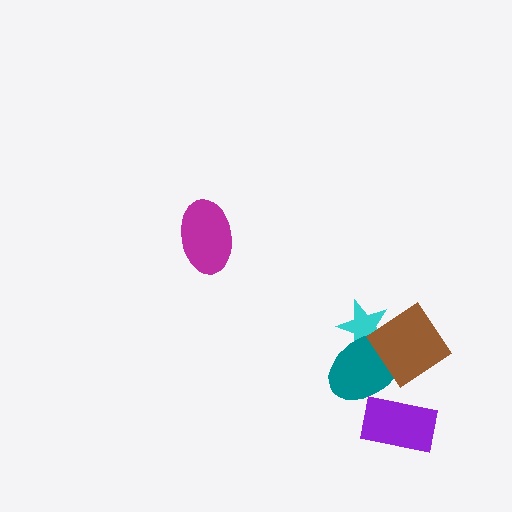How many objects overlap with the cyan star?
2 objects overlap with the cyan star.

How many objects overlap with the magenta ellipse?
0 objects overlap with the magenta ellipse.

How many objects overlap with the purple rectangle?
1 object overlaps with the purple rectangle.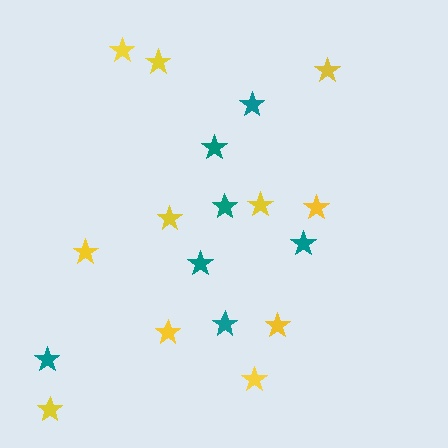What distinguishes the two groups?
There are 2 groups: one group of teal stars (7) and one group of yellow stars (11).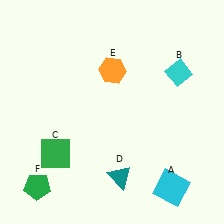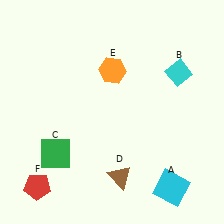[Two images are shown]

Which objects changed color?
D changed from teal to brown. F changed from green to red.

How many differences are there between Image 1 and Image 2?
There are 2 differences between the two images.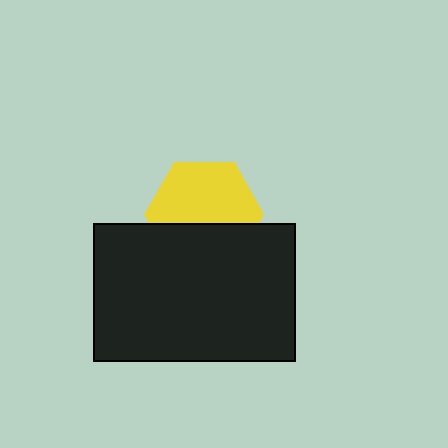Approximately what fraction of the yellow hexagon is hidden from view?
Roughly 39% of the yellow hexagon is hidden behind the black rectangle.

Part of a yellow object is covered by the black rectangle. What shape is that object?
It is a hexagon.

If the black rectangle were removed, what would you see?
You would see the complete yellow hexagon.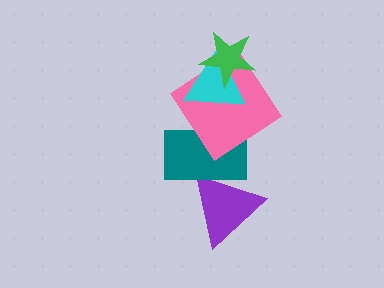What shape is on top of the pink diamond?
The cyan triangle is on top of the pink diamond.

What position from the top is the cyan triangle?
The cyan triangle is 2nd from the top.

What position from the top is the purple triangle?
The purple triangle is 5th from the top.